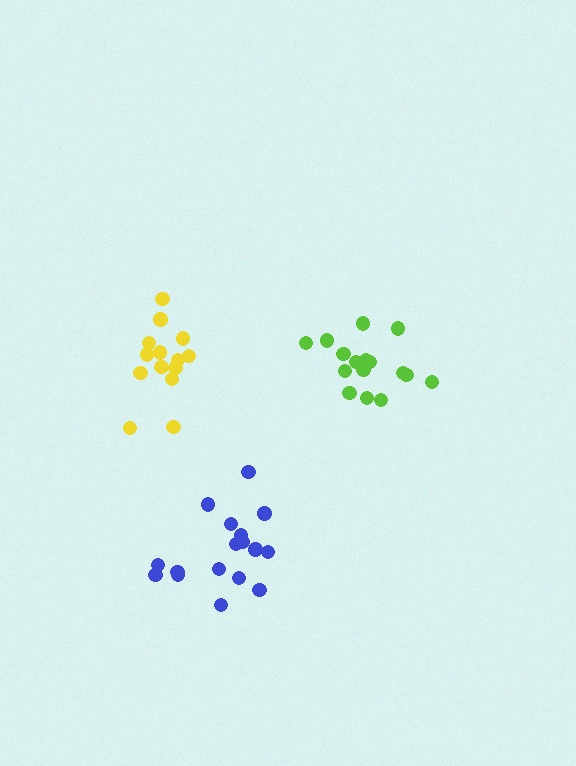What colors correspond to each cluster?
The clusters are colored: yellow, blue, lime.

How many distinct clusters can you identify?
There are 3 distinct clusters.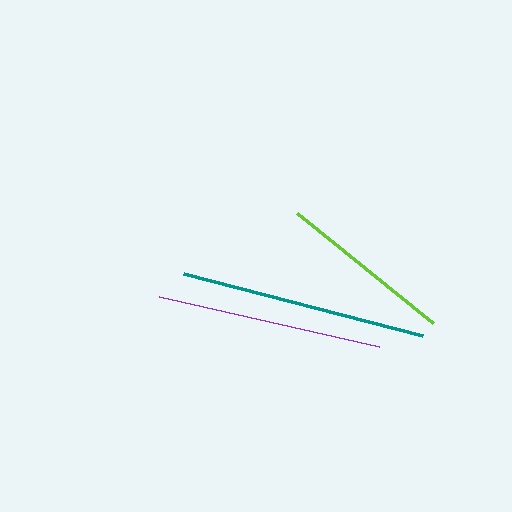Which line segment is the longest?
The teal line is the longest at approximately 247 pixels.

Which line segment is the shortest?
The lime line is the shortest at approximately 175 pixels.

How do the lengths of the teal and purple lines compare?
The teal and purple lines are approximately the same length.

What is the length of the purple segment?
The purple segment is approximately 225 pixels long.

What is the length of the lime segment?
The lime segment is approximately 175 pixels long.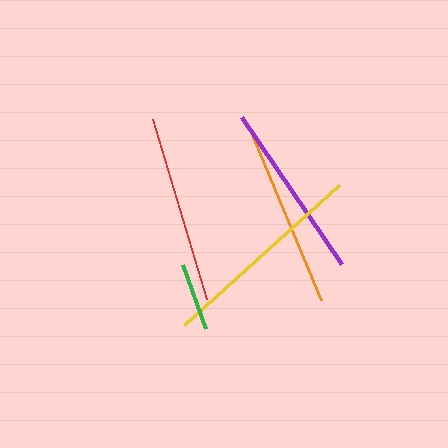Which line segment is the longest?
The yellow line is the longest at approximately 209 pixels.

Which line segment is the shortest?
The green line is the shortest at approximately 68 pixels.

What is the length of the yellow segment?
The yellow segment is approximately 209 pixels long.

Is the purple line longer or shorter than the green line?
The purple line is longer than the green line.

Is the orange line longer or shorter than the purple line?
The orange line is longer than the purple line.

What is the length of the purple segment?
The purple segment is approximately 178 pixels long.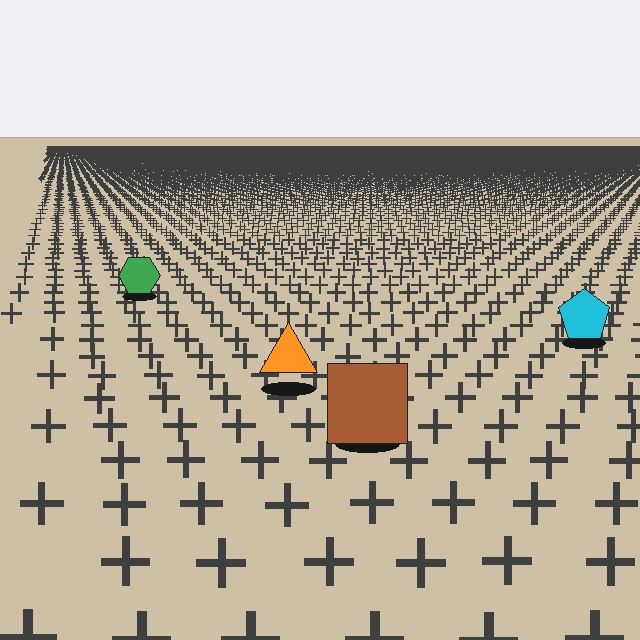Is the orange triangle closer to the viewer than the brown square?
No. The brown square is closer — you can tell from the texture gradient: the ground texture is coarser near it.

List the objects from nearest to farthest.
From nearest to farthest: the brown square, the orange triangle, the cyan pentagon, the green hexagon.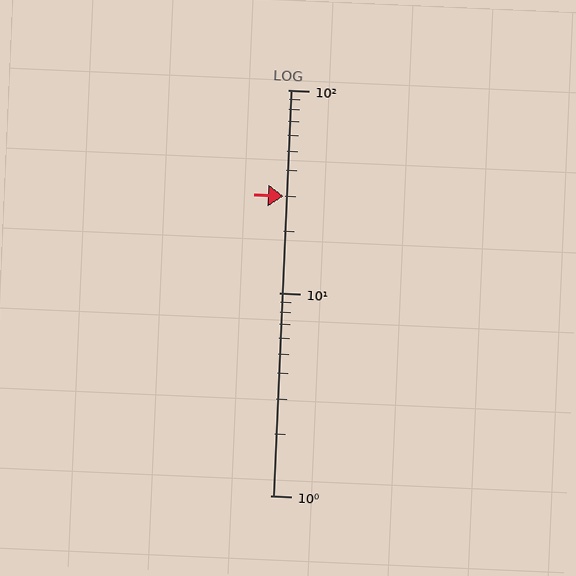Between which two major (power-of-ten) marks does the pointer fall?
The pointer is between 10 and 100.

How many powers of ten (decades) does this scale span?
The scale spans 2 decades, from 1 to 100.